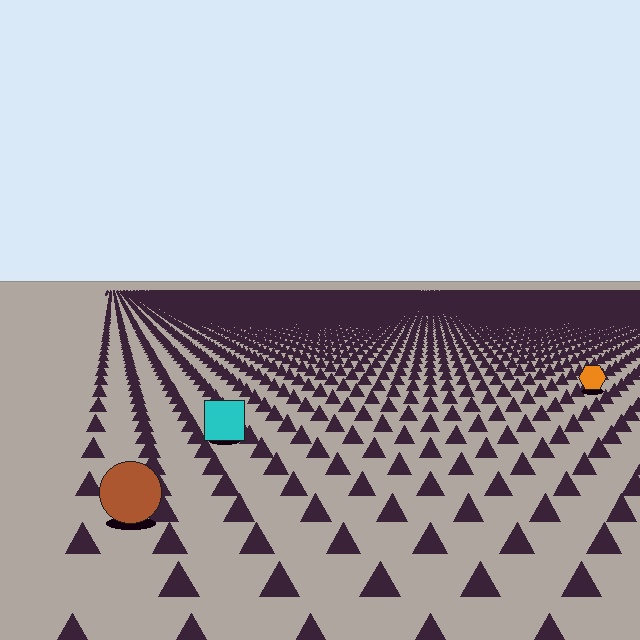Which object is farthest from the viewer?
The orange hexagon is farthest from the viewer. It appears smaller and the ground texture around it is denser.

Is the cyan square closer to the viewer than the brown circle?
No. The brown circle is closer — you can tell from the texture gradient: the ground texture is coarser near it.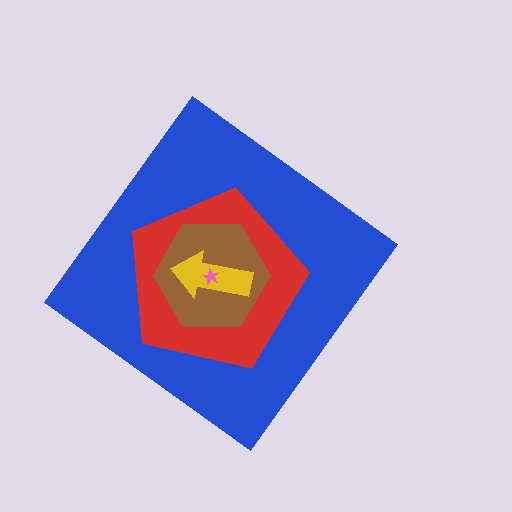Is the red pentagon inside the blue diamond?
Yes.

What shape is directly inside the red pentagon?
The brown hexagon.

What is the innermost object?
The pink star.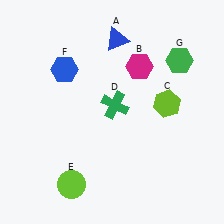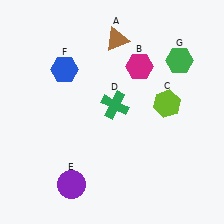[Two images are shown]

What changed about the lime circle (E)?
In Image 1, E is lime. In Image 2, it changed to purple.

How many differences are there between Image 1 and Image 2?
There are 2 differences between the two images.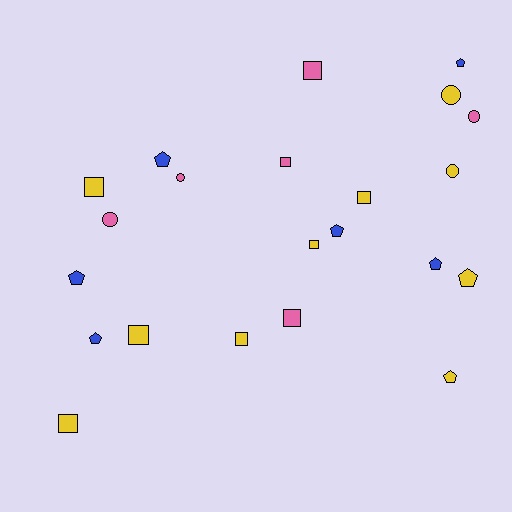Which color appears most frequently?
Yellow, with 10 objects.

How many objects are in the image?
There are 22 objects.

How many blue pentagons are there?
There are 6 blue pentagons.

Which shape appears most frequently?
Square, with 9 objects.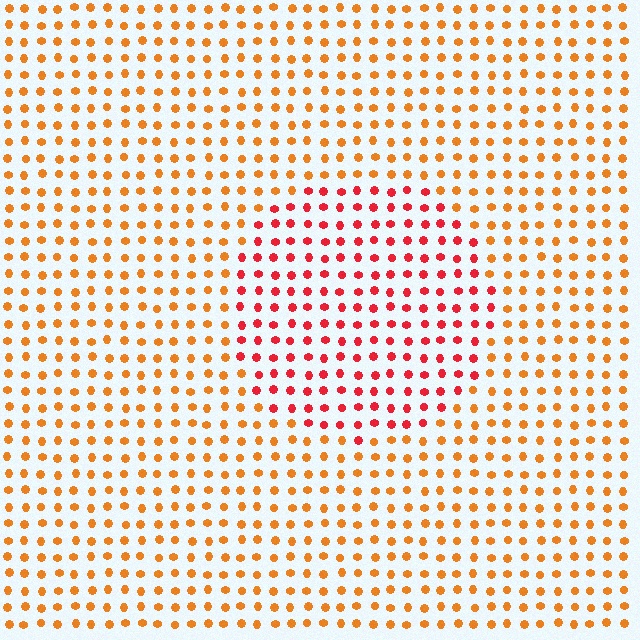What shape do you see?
I see a circle.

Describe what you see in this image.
The image is filled with small orange elements in a uniform arrangement. A circle-shaped region is visible where the elements are tinted to a slightly different hue, forming a subtle color boundary.